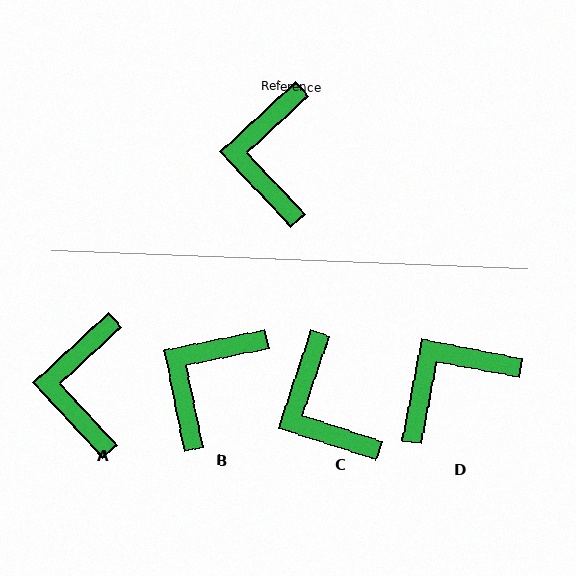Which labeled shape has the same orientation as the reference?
A.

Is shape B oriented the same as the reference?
No, it is off by about 32 degrees.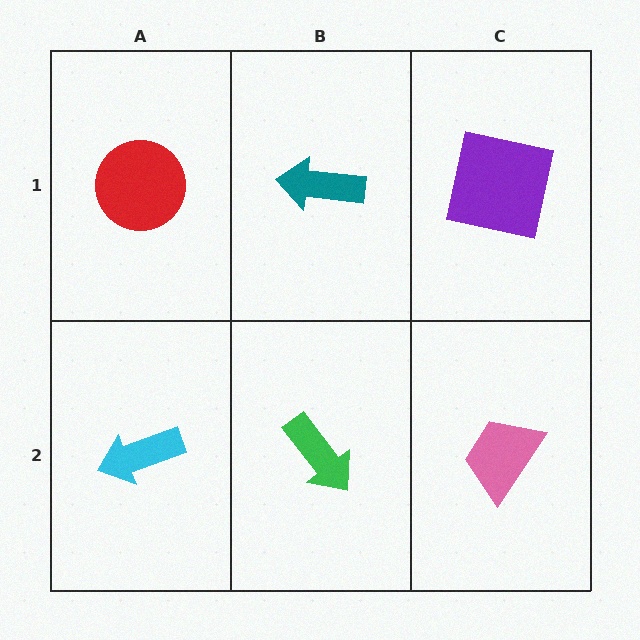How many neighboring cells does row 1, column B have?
3.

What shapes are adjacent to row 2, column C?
A purple square (row 1, column C), a green arrow (row 2, column B).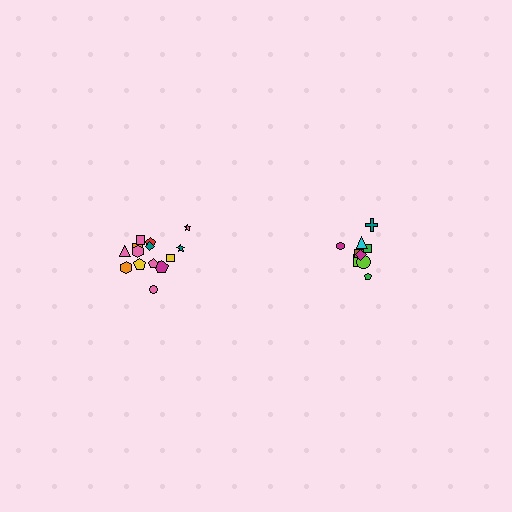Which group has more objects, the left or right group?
The left group.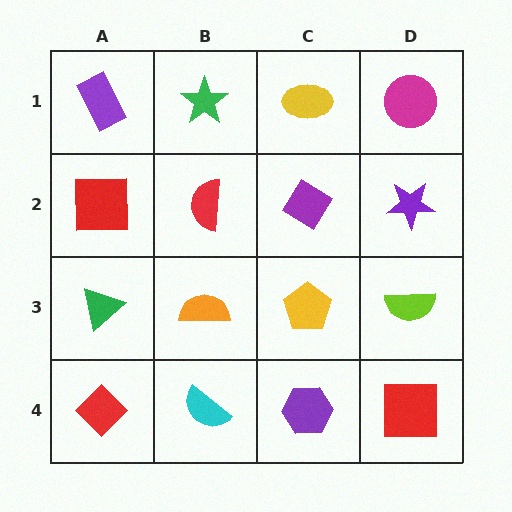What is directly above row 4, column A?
A green triangle.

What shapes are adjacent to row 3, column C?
A purple diamond (row 2, column C), a purple hexagon (row 4, column C), an orange semicircle (row 3, column B), a lime semicircle (row 3, column D).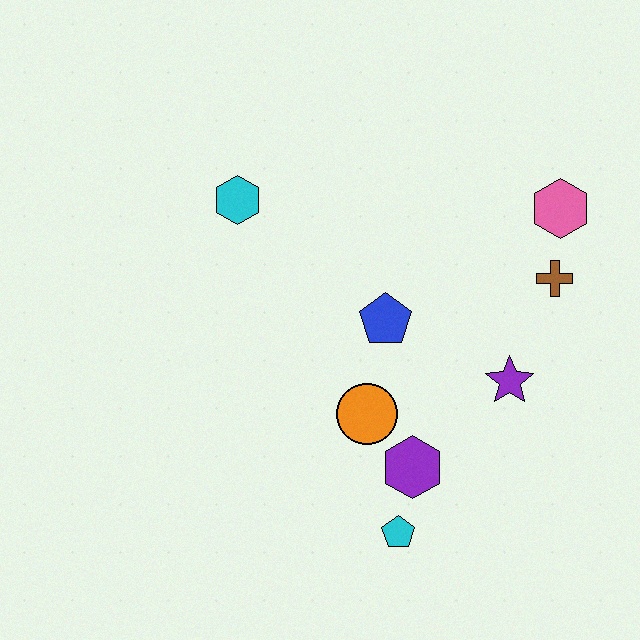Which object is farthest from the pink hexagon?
The cyan pentagon is farthest from the pink hexagon.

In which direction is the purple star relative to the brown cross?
The purple star is below the brown cross.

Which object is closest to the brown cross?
The pink hexagon is closest to the brown cross.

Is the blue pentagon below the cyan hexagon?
Yes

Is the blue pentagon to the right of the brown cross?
No